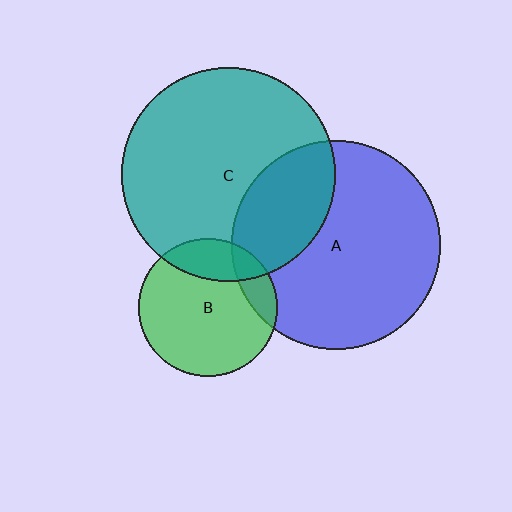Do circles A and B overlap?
Yes.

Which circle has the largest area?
Circle C (teal).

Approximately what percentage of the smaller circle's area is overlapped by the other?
Approximately 15%.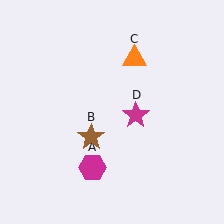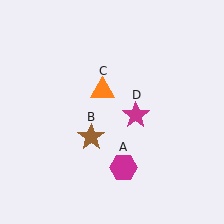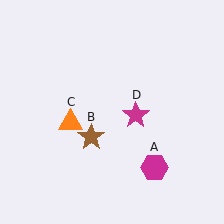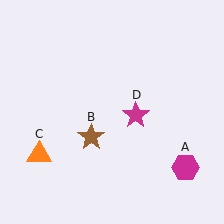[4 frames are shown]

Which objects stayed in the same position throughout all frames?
Brown star (object B) and magenta star (object D) remained stationary.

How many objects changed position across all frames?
2 objects changed position: magenta hexagon (object A), orange triangle (object C).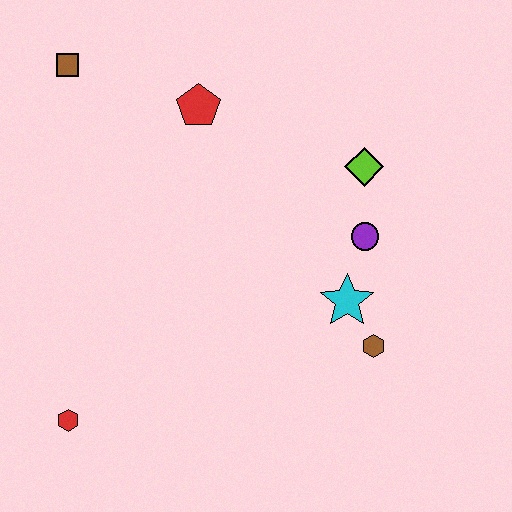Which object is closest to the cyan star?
The brown hexagon is closest to the cyan star.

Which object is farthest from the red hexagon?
The lime diamond is farthest from the red hexagon.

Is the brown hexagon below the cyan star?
Yes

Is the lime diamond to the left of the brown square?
No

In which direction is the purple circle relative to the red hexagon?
The purple circle is to the right of the red hexagon.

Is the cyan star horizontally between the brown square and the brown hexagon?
Yes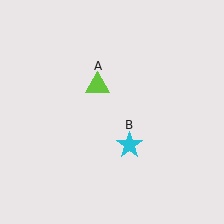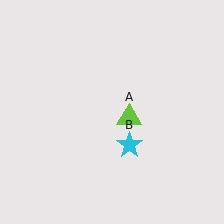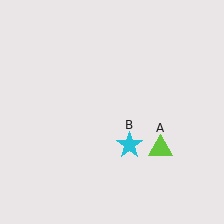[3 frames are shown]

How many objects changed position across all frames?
1 object changed position: lime triangle (object A).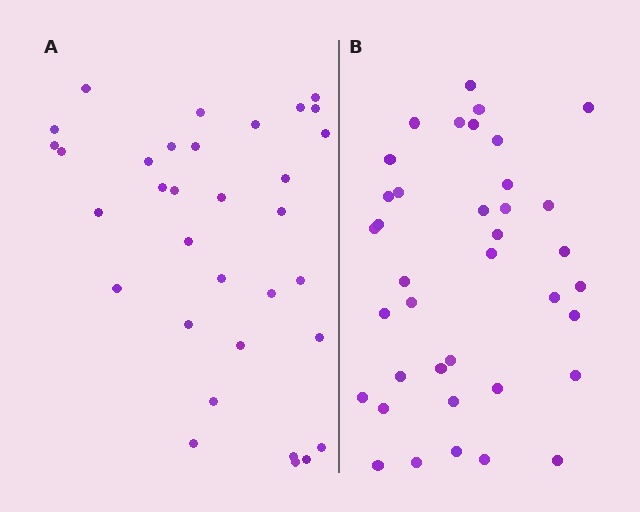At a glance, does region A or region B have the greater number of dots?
Region B (the right region) has more dots.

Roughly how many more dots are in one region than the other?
Region B has about 5 more dots than region A.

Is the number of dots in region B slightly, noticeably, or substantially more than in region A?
Region B has only slightly more — the two regions are fairly close. The ratio is roughly 1.2 to 1.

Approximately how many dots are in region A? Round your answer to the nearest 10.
About 30 dots. (The exact count is 33, which rounds to 30.)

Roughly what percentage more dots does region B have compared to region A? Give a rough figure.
About 15% more.